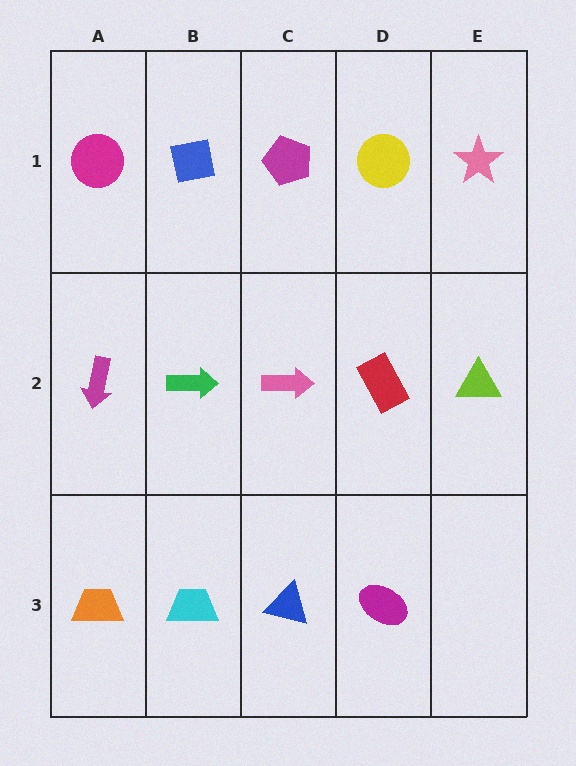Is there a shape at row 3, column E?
No, that cell is empty.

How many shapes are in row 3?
4 shapes.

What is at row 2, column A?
A magenta arrow.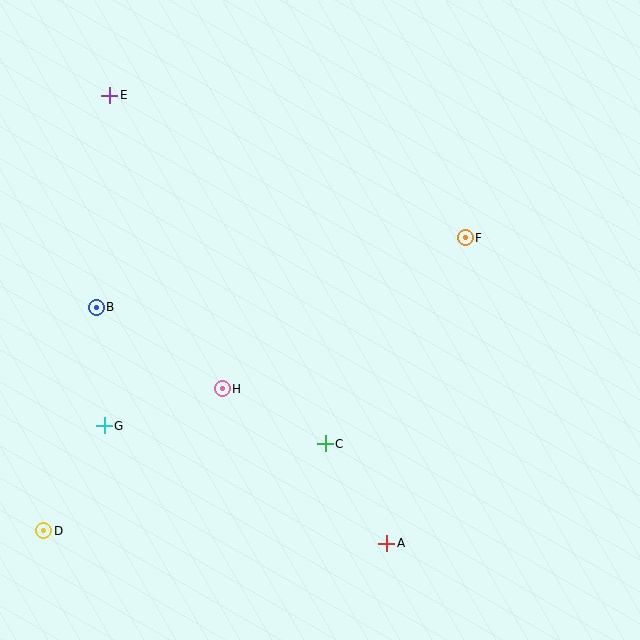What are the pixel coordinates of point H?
Point H is at (222, 389).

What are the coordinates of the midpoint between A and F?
The midpoint between A and F is at (426, 390).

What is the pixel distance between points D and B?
The distance between D and B is 230 pixels.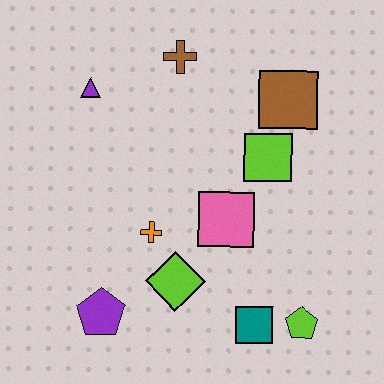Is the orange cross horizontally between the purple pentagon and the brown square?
Yes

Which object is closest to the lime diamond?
The orange cross is closest to the lime diamond.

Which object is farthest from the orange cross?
The brown square is farthest from the orange cross.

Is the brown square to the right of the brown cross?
Yes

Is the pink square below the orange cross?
No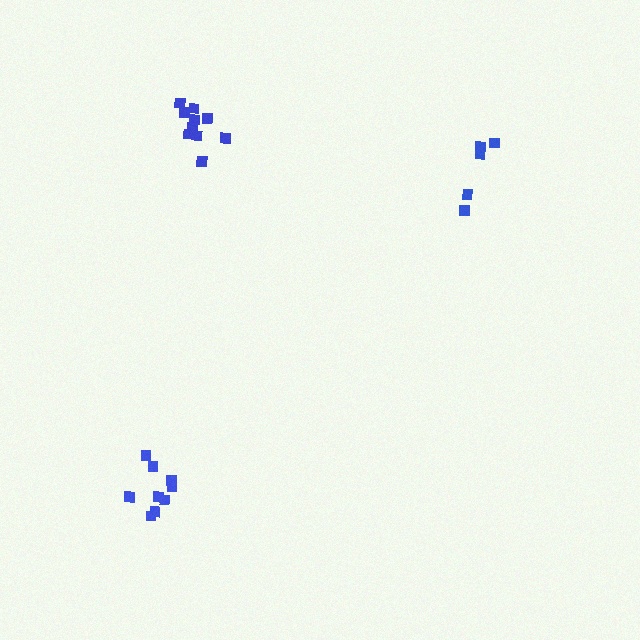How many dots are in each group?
Group 1: 11 dots, Group 2: 5 dots, Group 3: 9 dots (25 total).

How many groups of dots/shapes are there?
There are 3 groups.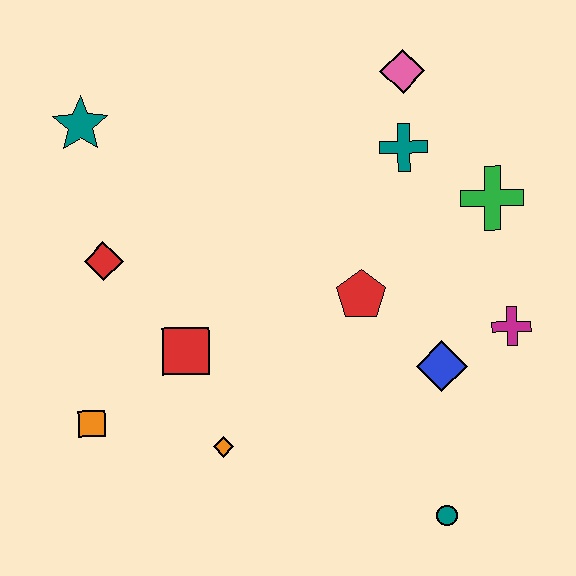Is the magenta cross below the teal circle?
No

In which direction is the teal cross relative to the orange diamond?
The teal cross is above the orange diamond.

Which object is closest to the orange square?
The red square is closest to the orange square.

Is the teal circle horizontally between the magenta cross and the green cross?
No